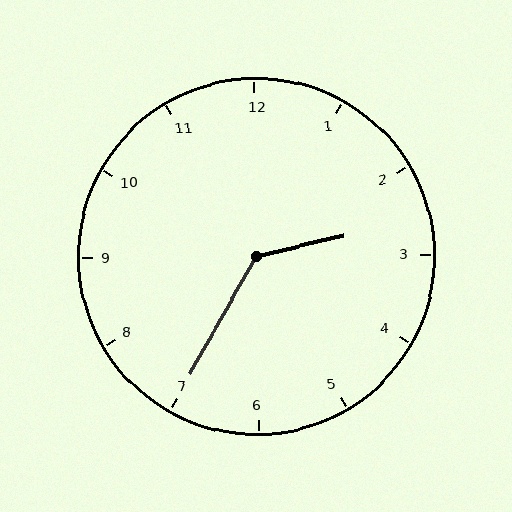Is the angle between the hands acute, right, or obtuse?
It is obtuse.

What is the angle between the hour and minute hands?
Approximately 132 degrees.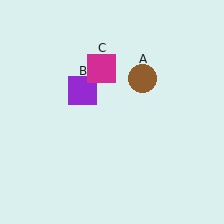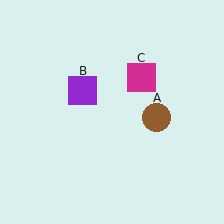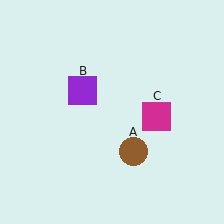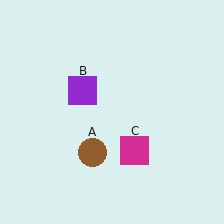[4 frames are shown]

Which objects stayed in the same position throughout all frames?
Purple square (object B) remained stationary.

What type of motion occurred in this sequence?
The brown circle (object A), magenta square (object C) rotated clockwise around the center of the scene.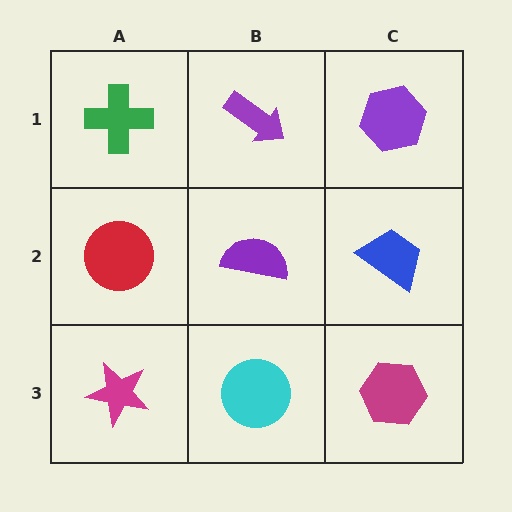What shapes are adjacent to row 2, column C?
A purple hexagon (row 1, column C), a magenta hexagon (row 3, column C), a purple semicircle (row 2, column B).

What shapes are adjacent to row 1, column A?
A red circle (row 2, column A), a purple arrow (row 1, column B).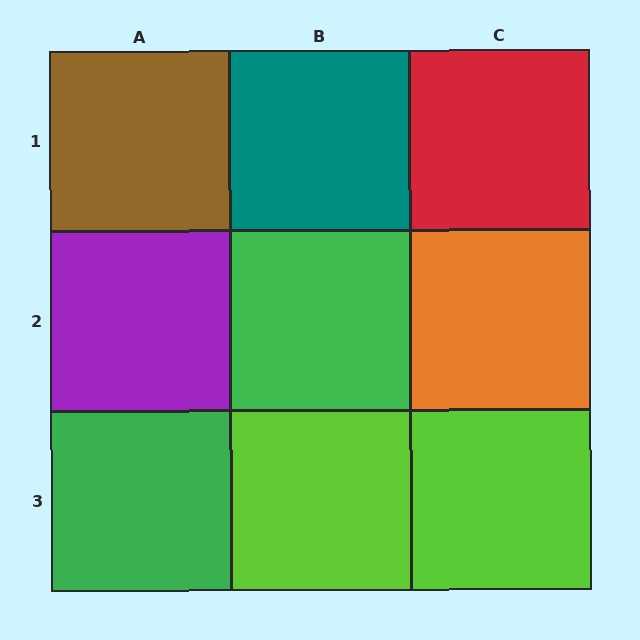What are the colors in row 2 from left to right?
Purple, green, orange.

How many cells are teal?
1 cell is teal.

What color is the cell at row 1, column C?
Red.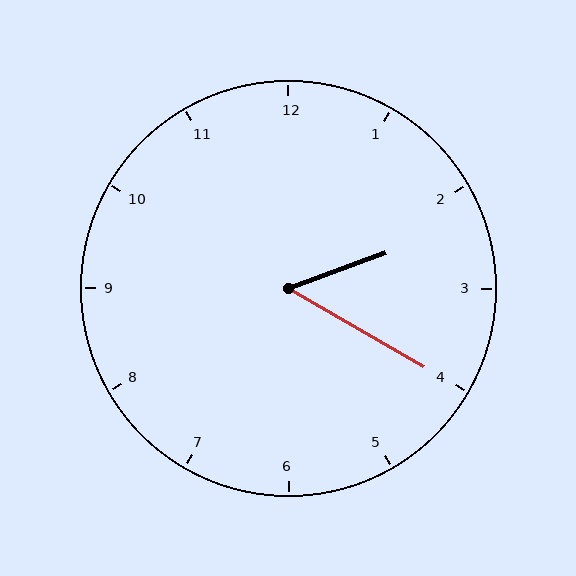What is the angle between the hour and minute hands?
Approximately 50 degrees.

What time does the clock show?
2:20.